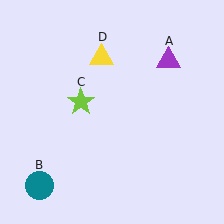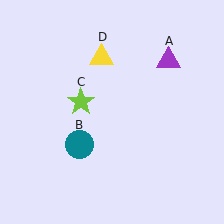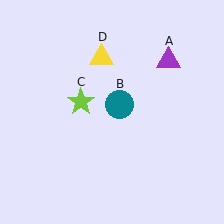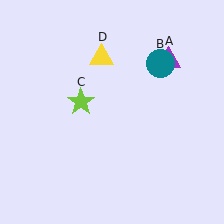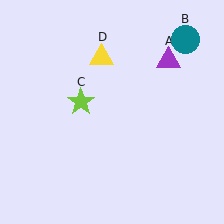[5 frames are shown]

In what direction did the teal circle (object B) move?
The teal circle (object B) moved up and to the right.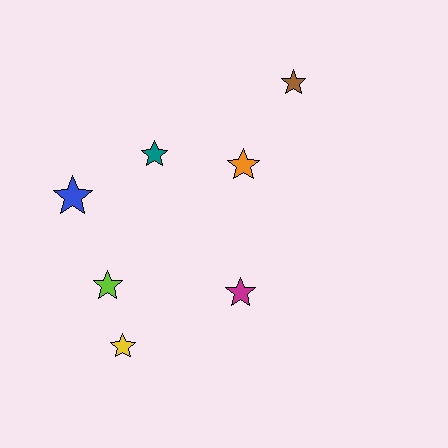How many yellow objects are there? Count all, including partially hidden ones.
There is 1 yellow object.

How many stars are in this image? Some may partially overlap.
There are 7 stars.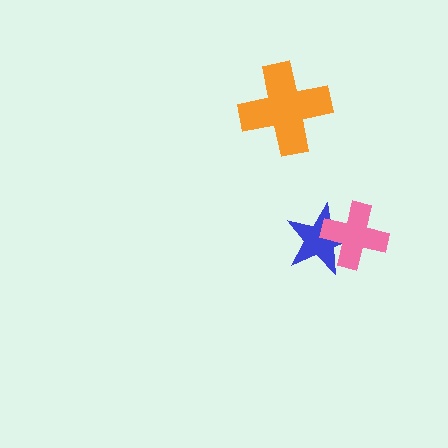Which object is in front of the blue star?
The pink cross is in front of the blue star.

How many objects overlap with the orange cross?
0 objects overlap with the orange cross.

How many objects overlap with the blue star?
1 object overlaps with the blue star.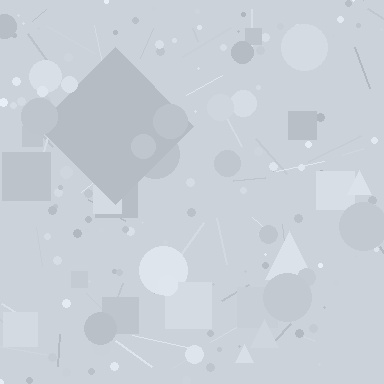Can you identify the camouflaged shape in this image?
The camouflaged shape is a diamond.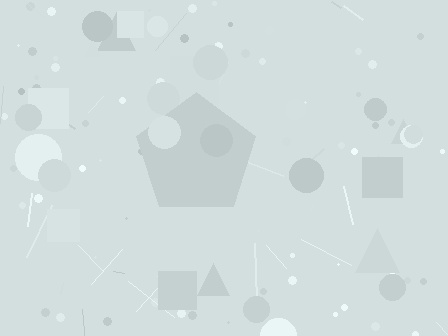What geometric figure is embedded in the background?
A pentagon is embedded in the background.